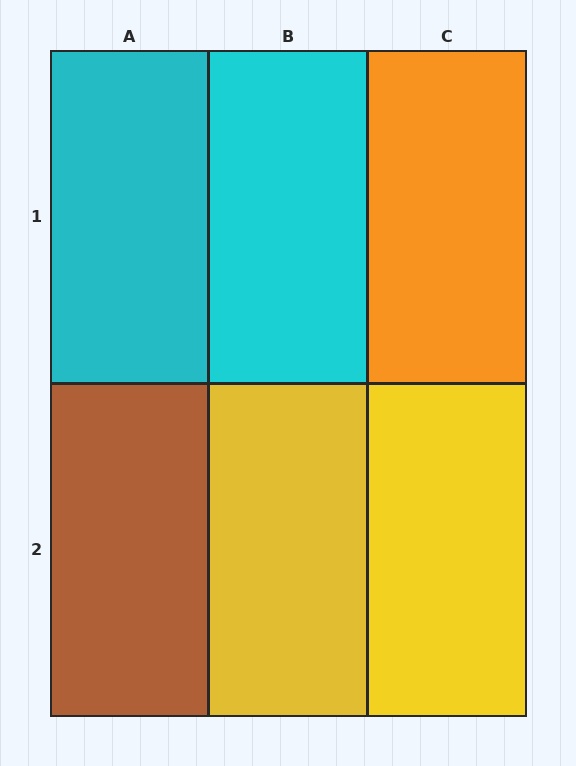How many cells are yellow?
2 cells are yellow.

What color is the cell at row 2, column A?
Brown.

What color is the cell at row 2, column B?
Yellow.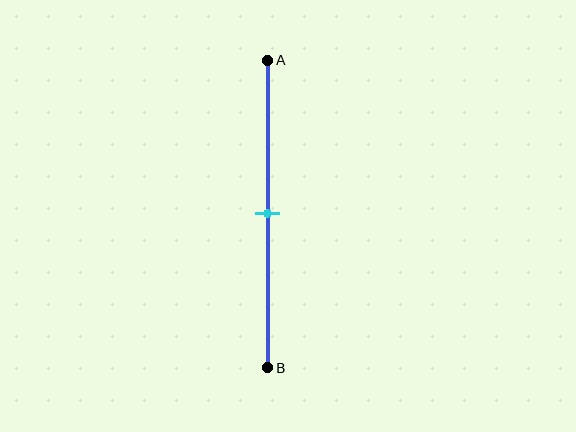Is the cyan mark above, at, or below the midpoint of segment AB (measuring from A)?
The cyan mark is approximately at the midpoint of segment AB.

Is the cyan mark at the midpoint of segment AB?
Yes, the mark is approximately at the midpoint.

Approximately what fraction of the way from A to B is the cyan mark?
The cyan mark is approximately 50% of the way from A to B.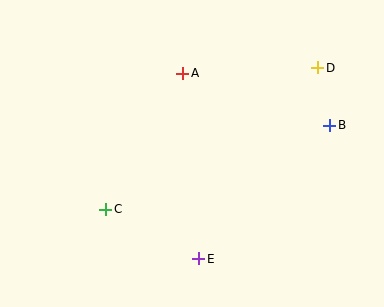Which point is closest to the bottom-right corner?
Point B is closest to the bottom-right corner.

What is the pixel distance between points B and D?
The distance between B and D is 59 pixels.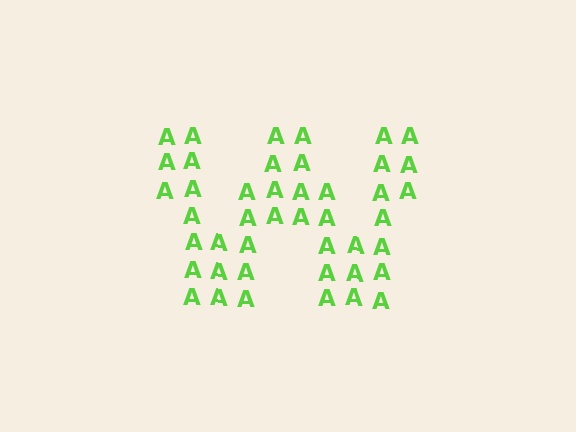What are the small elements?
The small elements are letter A's.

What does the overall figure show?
The overall figure shows the letter W.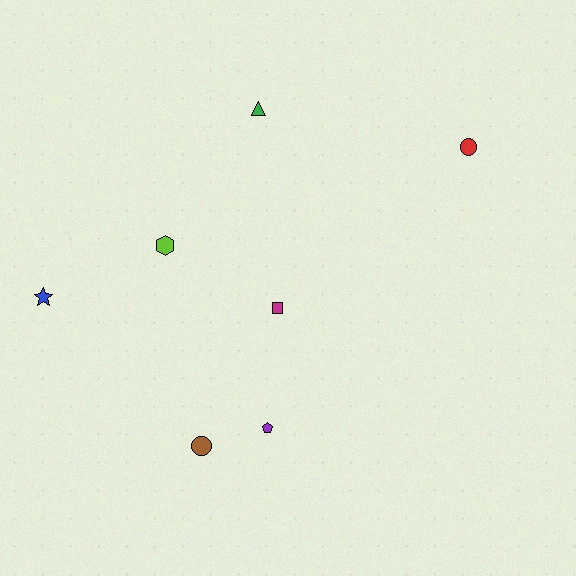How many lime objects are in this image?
There is 1 lime object.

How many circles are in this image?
There are 2 circles.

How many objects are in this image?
There are 7 objects.